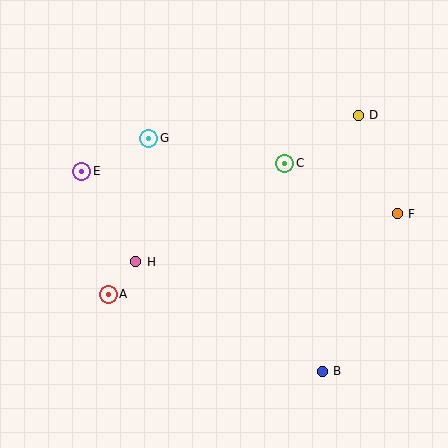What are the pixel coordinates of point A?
Point A is at (108, 294).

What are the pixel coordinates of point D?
Point D is at (358, 115).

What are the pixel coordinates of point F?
Point F is at (397, 214).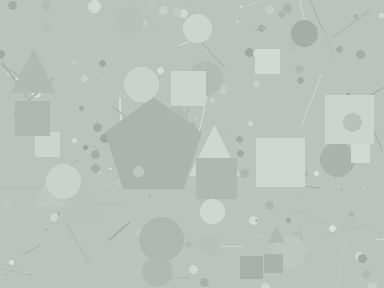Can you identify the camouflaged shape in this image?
The camouflaged shape is a pentagon.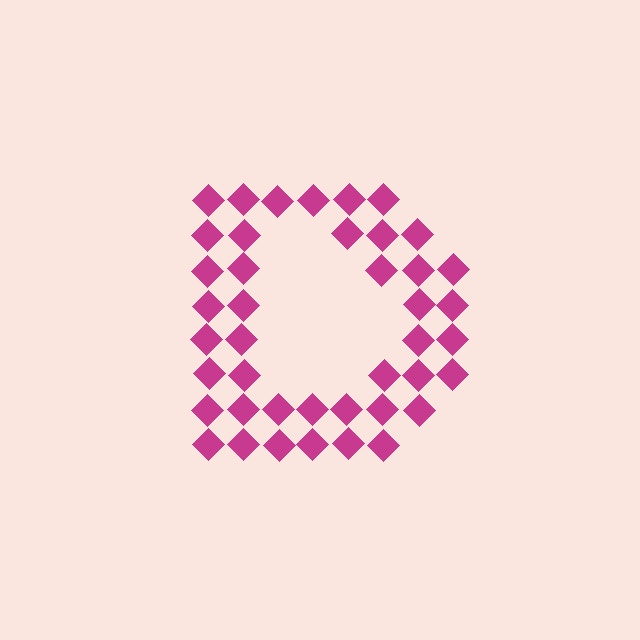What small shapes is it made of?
It is made of small diamonds.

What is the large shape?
The large shape is the letter D.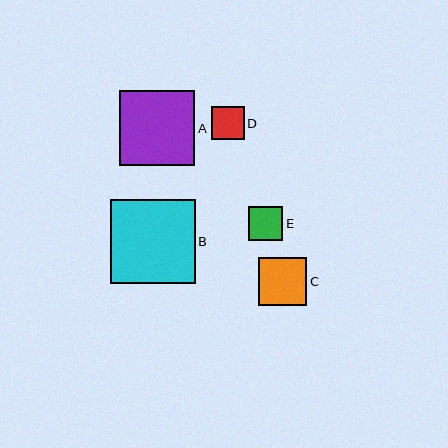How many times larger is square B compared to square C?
Square B is approximately 1.8 times the size of square C.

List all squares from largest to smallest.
From largest to smallest: B, A, C, E, D.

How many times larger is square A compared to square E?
Square A is approximately 2.2 times the size of square E.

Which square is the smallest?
Square D is the smallest with a size of approximately 33 pixels.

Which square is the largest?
Square B is the largest with a size of approximately 85 pixels.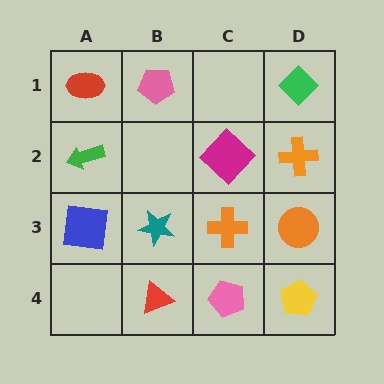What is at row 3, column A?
A blue square.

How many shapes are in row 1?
3 shapes.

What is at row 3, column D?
An orange circle.